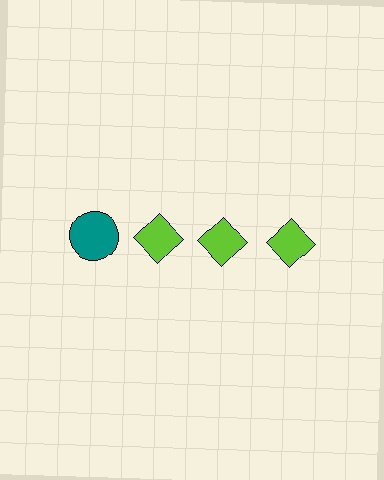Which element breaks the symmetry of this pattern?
The teal circle in the top row, leftmost column breaks the symmetry. All other shapes are lime diamonds.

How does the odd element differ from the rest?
It differs in both color (teal instead of lime) and shape (circle instead of diamond).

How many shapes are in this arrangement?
There are 4 shapes arranged in a grid pattern.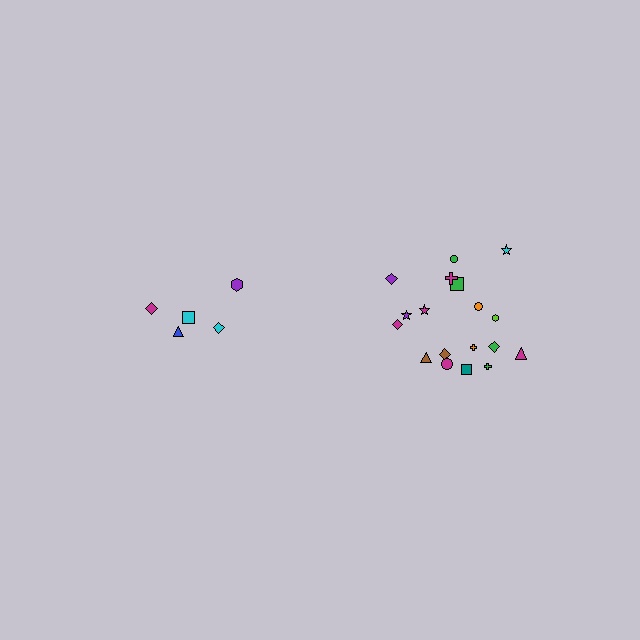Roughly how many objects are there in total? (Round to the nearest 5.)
Roughly 25 objects in total.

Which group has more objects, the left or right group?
The right group.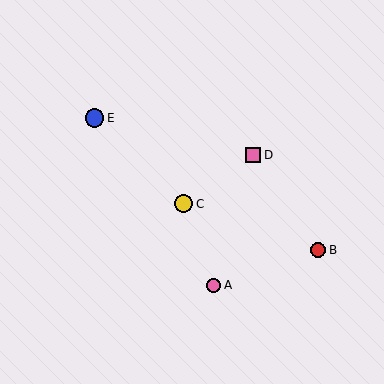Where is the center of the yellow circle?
The center of the yellow circle is at (184, 204).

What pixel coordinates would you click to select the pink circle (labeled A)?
Click at (213, 285) to select the pink circle A.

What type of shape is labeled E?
Shape E is a blue circle.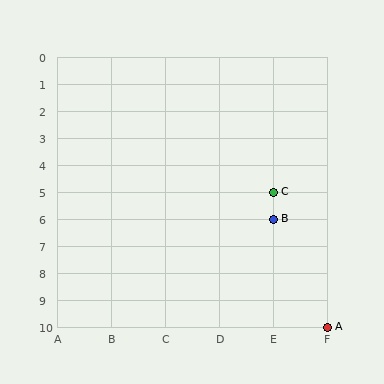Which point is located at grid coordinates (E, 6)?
Point B is at (E, 6).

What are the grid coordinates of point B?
Point B is at grid coordinates (E, 6).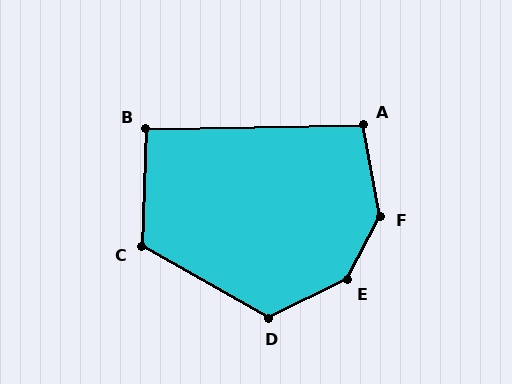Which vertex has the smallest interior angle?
B, at approximately 93 degrees.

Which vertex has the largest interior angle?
E, at approximately 144 degrees.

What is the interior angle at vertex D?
Approximately 125 degrees (obtuse).